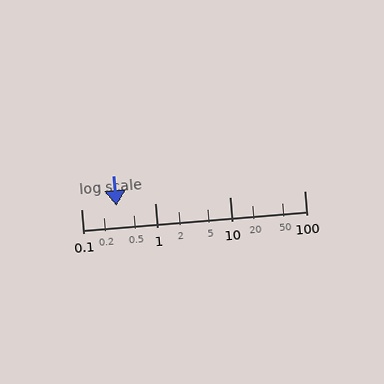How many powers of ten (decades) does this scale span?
The scale spans 3 decades, from 0.1 to 100.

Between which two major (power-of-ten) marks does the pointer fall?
The pointer is between 0.1 and 1.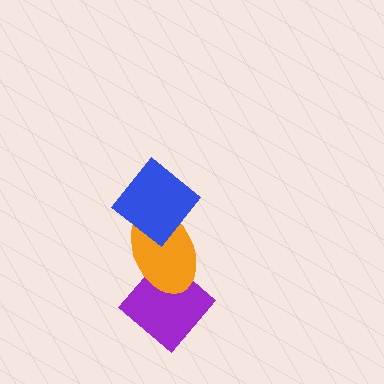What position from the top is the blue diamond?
The blue diamond is 1st from the top.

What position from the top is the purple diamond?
The purple diamond is 3rd from the top.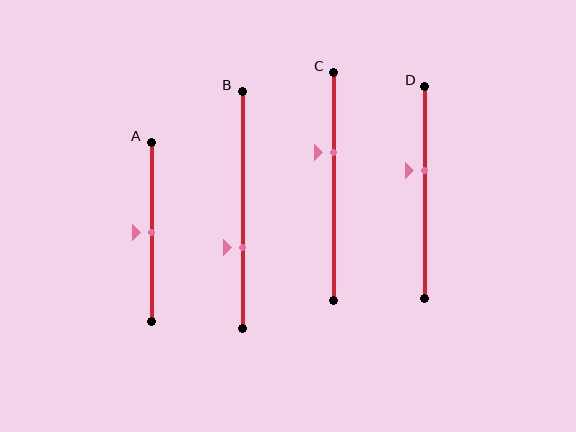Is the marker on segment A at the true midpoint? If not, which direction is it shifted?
Yes, the marker on segment A is at the true midpoint.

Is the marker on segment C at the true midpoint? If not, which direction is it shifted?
No, the marker on segment C is shifted upward by about 15% of the segment length.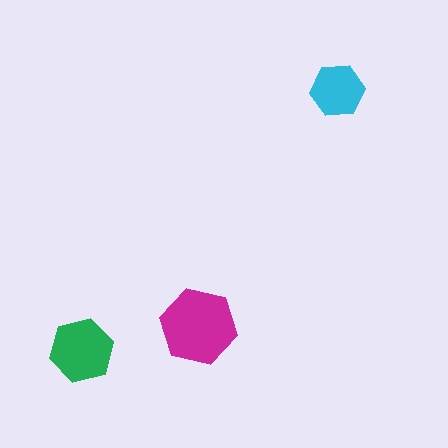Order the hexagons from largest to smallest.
the magenta one, the green one, the cyan one.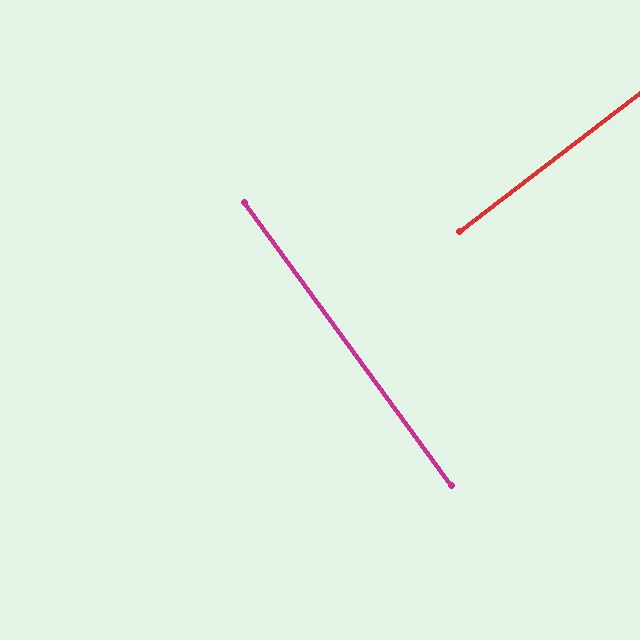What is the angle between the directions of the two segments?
Approximately 89 degrees.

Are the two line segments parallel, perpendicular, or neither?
Perpendicular — they meet at approximately 89°.